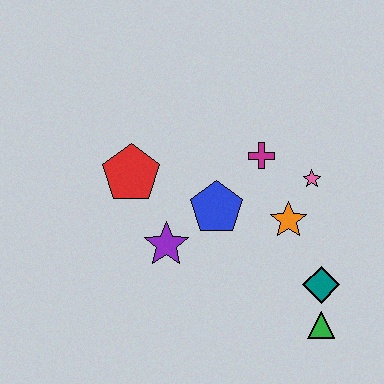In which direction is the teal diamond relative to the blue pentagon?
The teal diamond is to the right of the blue pentagon.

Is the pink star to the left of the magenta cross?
No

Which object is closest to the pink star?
The orange star is closest to the pink star.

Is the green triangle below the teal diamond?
Yes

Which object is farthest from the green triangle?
The red pentagon is farthest from the green triangle.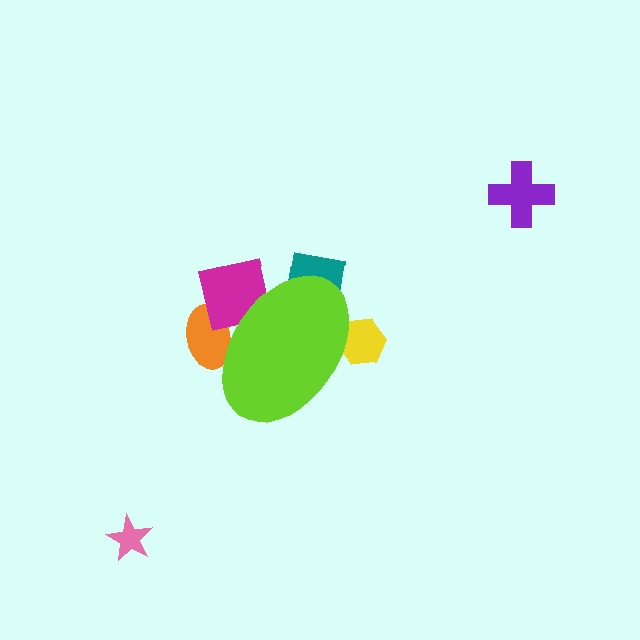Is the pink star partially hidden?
No, the pink star is fully visible.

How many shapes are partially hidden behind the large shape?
4 shapes are partially hidden.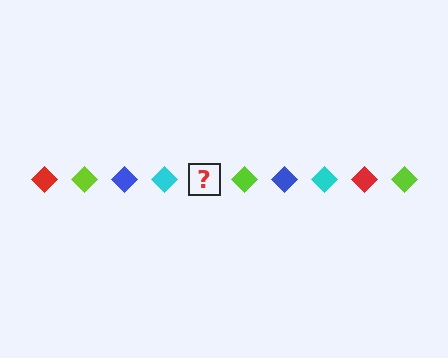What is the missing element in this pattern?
The missing element is a red diamond.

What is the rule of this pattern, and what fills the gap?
The rule is that the pattern cycles through red, lime, blue, cyan diamonds. The gap should be filled with a red diamond.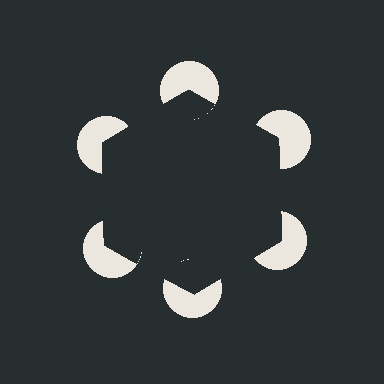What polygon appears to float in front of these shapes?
An illusory hexagon — its edges are inferred from the aligned wedge cuts in the pac-man discs, not physically drawn.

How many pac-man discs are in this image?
There are 6 — one at each vertex of the illusory hexagon.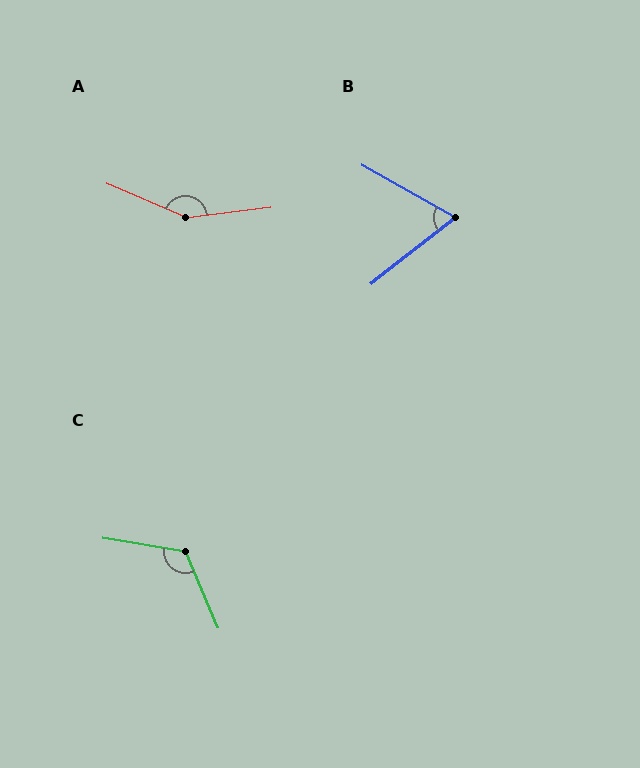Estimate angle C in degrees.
Approximately 122 degrees.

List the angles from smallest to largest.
B (68°), C (122°), A (150°).